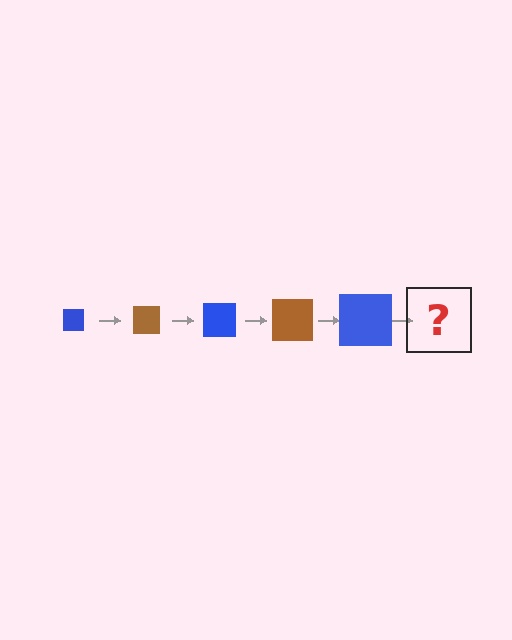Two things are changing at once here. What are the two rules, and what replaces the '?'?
The two rules are that the square grows larger each step and the color cycles through blue and brown. The '?' should be a brown square, larger than the previous one.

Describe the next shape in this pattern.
It should be a brown square, larger than the previous one.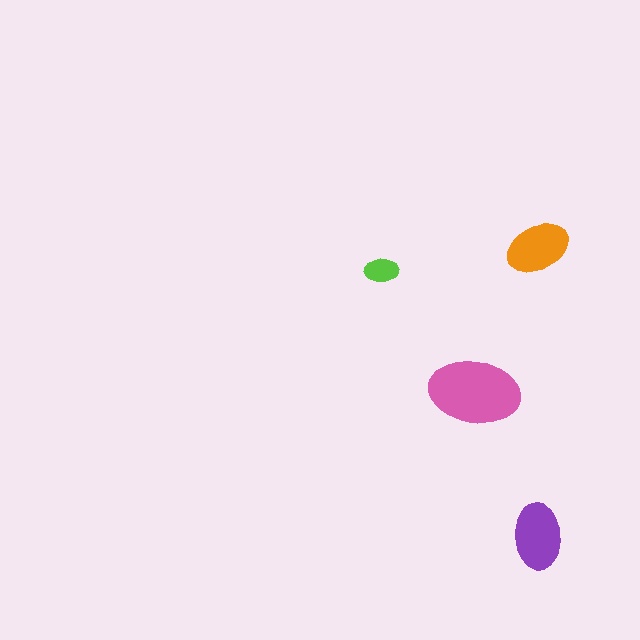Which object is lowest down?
The purple ellipse is bottommost.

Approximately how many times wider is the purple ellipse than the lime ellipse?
About 2 times wider.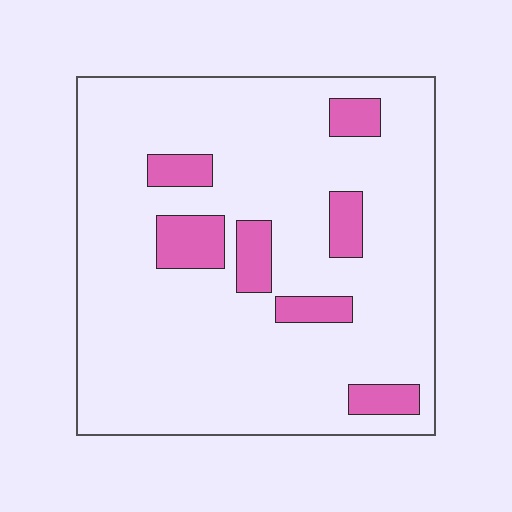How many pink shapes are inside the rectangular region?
7.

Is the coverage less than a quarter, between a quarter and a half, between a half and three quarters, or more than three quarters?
Less than a quarter.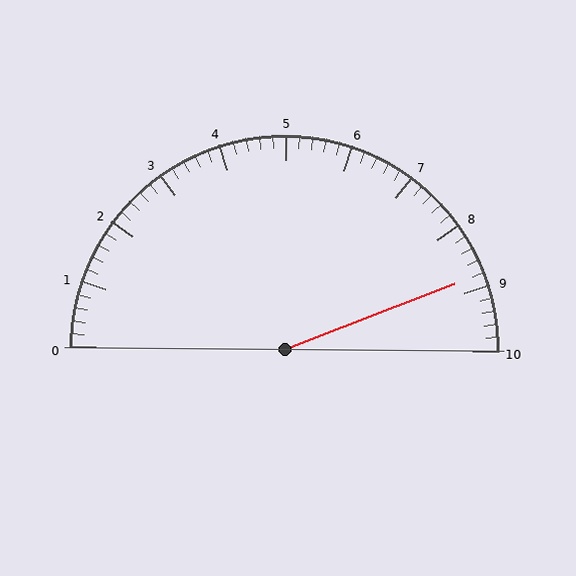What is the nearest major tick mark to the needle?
The nearest major tick mark is 9.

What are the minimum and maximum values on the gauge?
The gauge ranges from 0 to 10.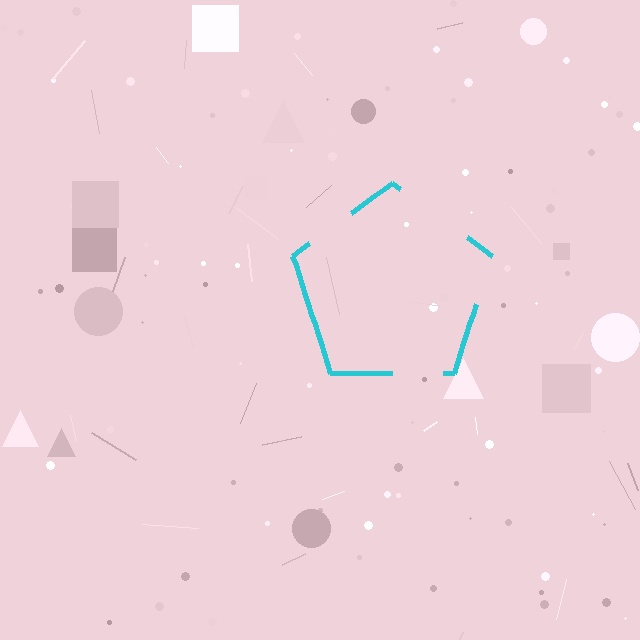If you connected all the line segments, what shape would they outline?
They would outline a pentagon.